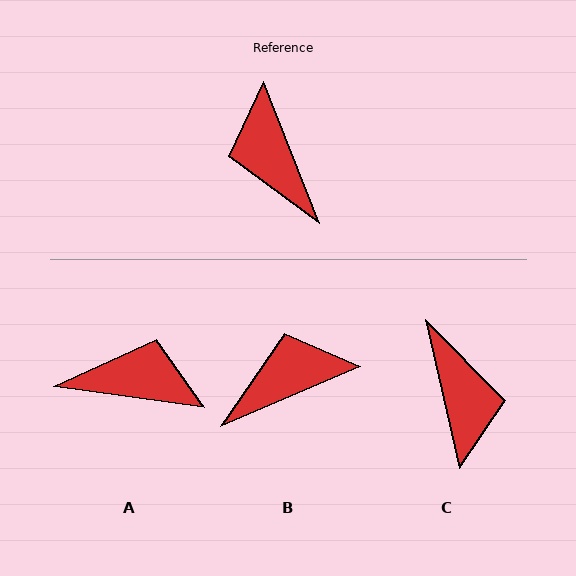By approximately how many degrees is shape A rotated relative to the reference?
Approximately 119 degrees clockwise.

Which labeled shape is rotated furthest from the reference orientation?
C, about 171 degrees away.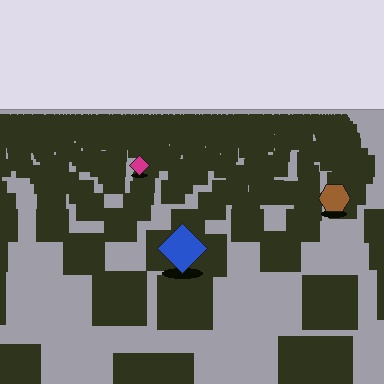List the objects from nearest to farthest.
From nearest to farthest: the blue diamond, the brown hexagon, the magenta diamond.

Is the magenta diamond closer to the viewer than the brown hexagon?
No. The brown hexagon is closer — you can tell from the texture gradient: the ground texture is coarser near it.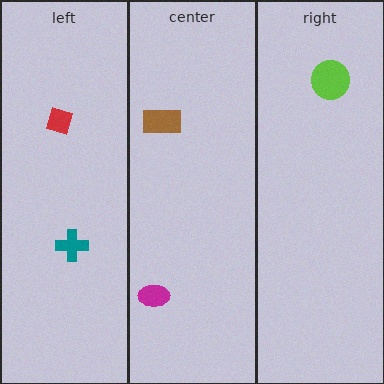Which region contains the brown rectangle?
The center region.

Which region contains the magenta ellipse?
The center region.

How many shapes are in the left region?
2.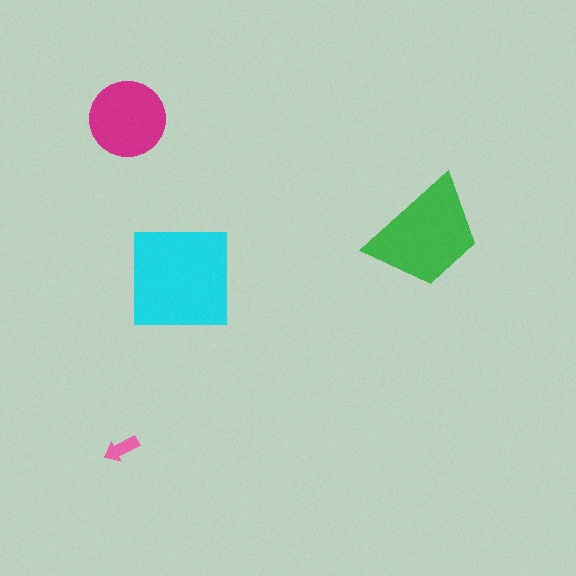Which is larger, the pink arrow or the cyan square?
The cyan square.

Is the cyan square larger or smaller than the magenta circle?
Larger.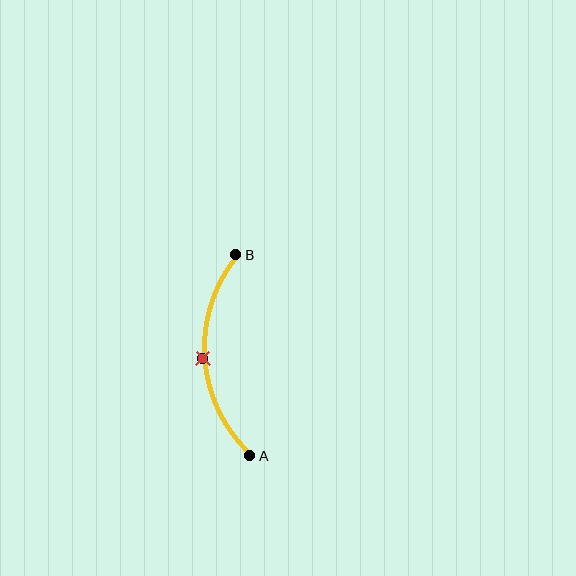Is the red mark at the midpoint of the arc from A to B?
Yes. The red mark lies on the arc at equal arc-length from both A and B — it is the arc midpoint.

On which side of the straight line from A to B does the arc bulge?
The arc bulges to the left of the straight line connecting A and B.